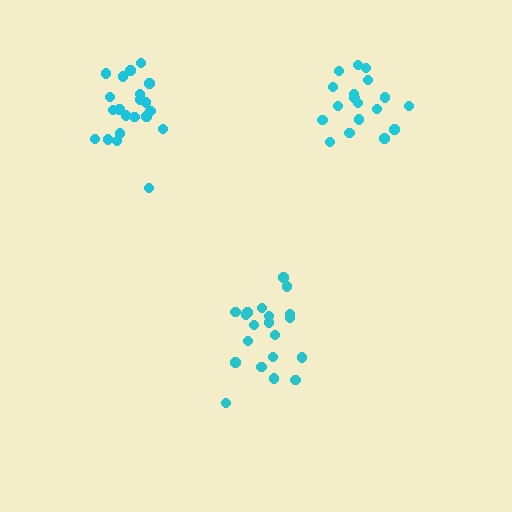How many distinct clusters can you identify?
There are 3 distinct clusters.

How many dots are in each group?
Group 1: 20 dots, Group 2: 21 dots, Group 3: 18 dots (59 total).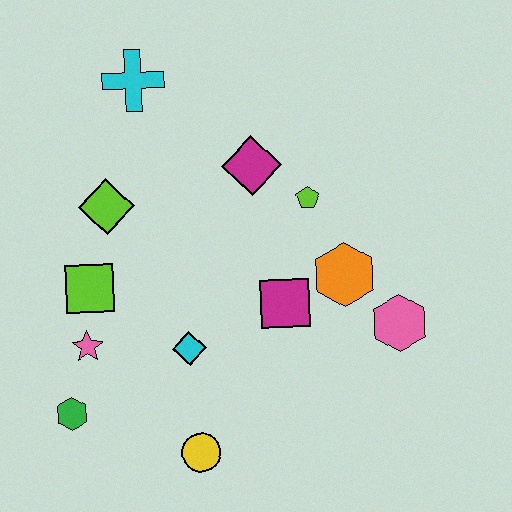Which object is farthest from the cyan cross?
The yellow circle is farthest from the cyan cross.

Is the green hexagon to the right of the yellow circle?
No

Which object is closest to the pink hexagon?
The orange hexagon is closest to the pink hexagon.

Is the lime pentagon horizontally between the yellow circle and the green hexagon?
No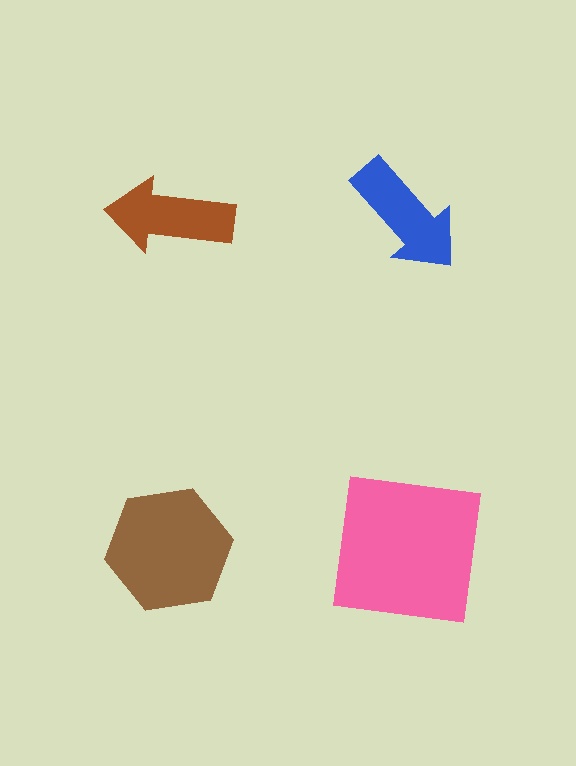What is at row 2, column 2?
A pink square.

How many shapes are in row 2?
2 shapes.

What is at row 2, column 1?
A brown hexagon.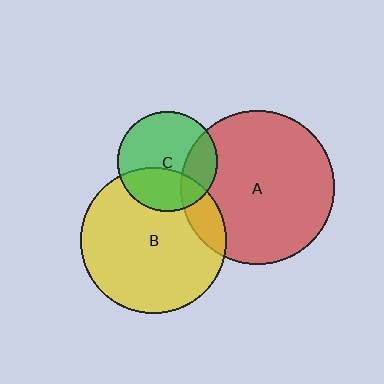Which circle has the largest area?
Circle A (red).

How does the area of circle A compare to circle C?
Approximately 2.4 times.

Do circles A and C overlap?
Yes.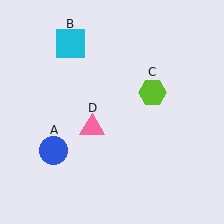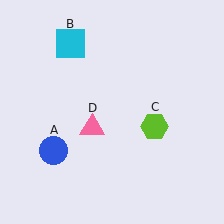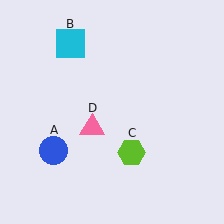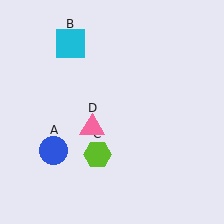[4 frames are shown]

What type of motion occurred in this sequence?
The lime hexagon (object C) rotated clockwise around the center of the scene.